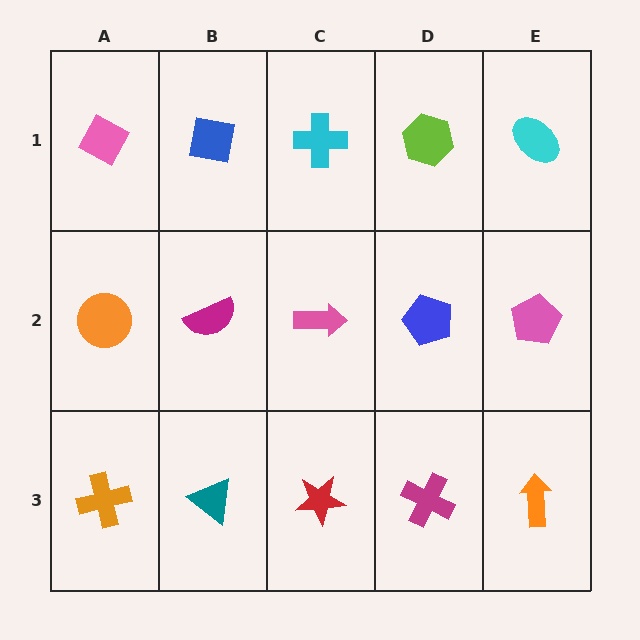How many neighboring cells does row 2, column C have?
4.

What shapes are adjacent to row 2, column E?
A cyan ellipse (row 1, column E), an orange arrow (row 3, column E), a blue pentagon (row 2, column D).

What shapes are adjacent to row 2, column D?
A lime hexagon (row 1, column D), a magenta cross (row 3, column D), a pink arrow (row 2, column C), a pink pentagon (row 2, column E).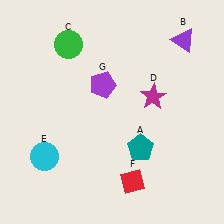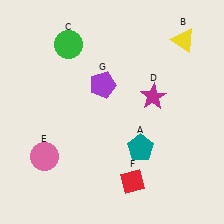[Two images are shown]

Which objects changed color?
B changed from purple to yellow. E changed from cyan to pink.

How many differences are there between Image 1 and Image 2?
There are 2 differences between the two images.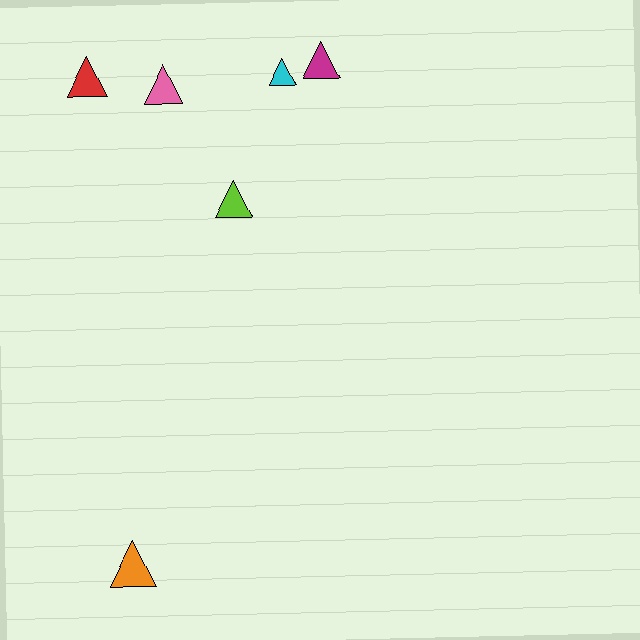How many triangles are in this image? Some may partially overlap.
There are 6 triangles.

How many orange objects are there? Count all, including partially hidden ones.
There is 1 orange object.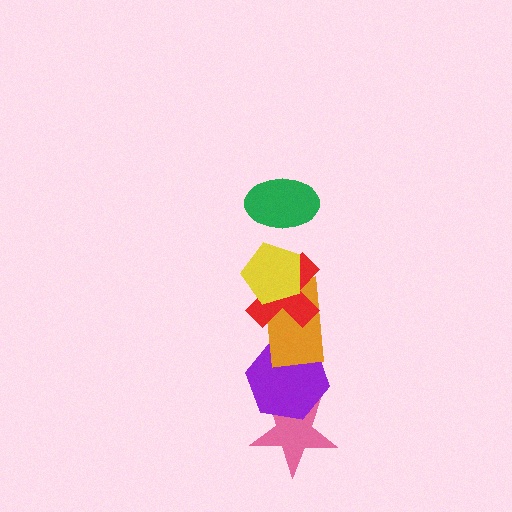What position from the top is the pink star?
The pink star is 6th from the top.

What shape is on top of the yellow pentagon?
The green ellipse is on top of the yellow pentagon.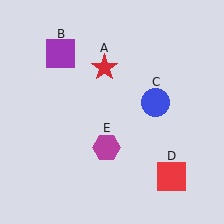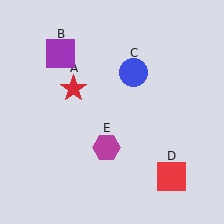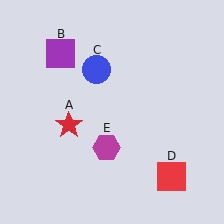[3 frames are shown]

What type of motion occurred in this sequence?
The red star (object A), blue circle (object C) rotated counterclockwise around the center of the scene.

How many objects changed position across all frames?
2 objects changed position: red star (object A), blue circle (object C).